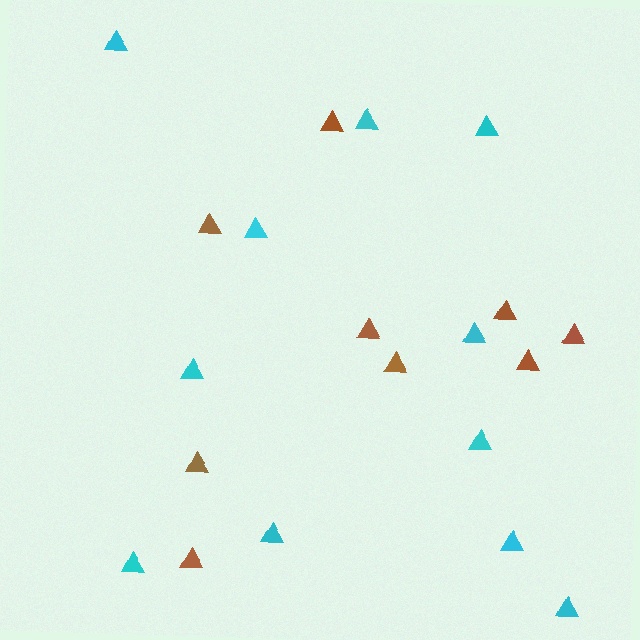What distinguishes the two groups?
There are 2 groups: one group of brown triangles (9) and one group of cyan triangles (11).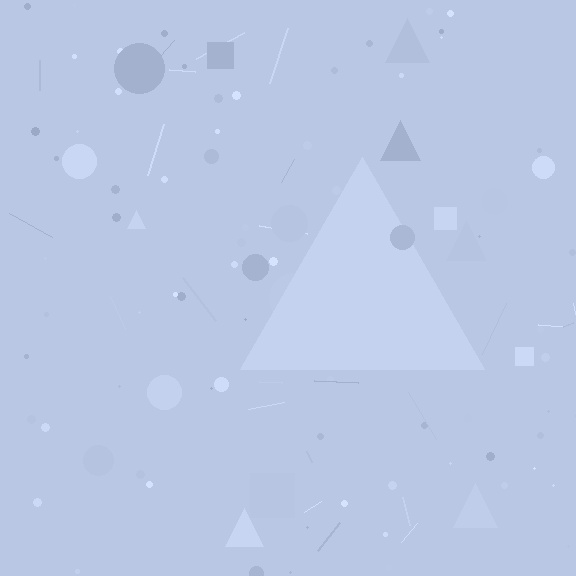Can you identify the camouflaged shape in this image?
The camouflaged shape is a triangle.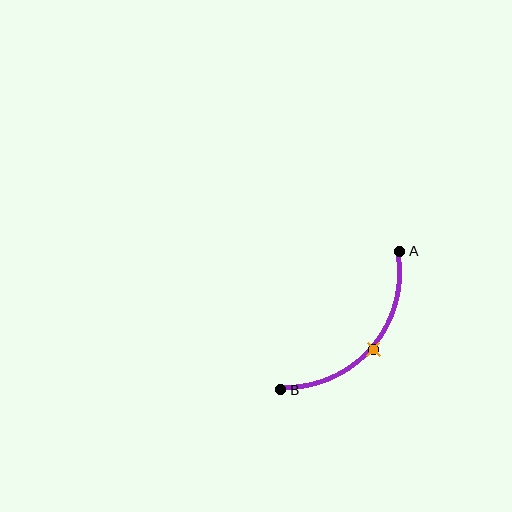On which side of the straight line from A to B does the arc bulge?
The arc bulges below and to the right of the straight line connecting A and B.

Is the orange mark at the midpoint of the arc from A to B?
Yes. The orange mark lies on the arc at equal arc-length from both A and B — it is the arc midpoint.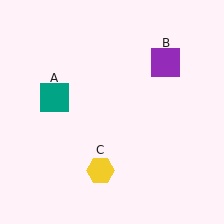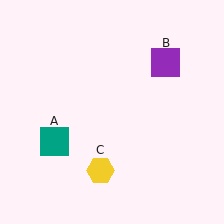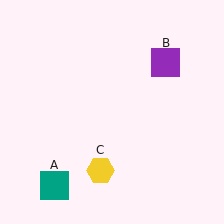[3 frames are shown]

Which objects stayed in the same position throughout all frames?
Purple square (object B) and yellow hexagon (object C) remained stationary.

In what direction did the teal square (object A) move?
The teal square (object A) moved down.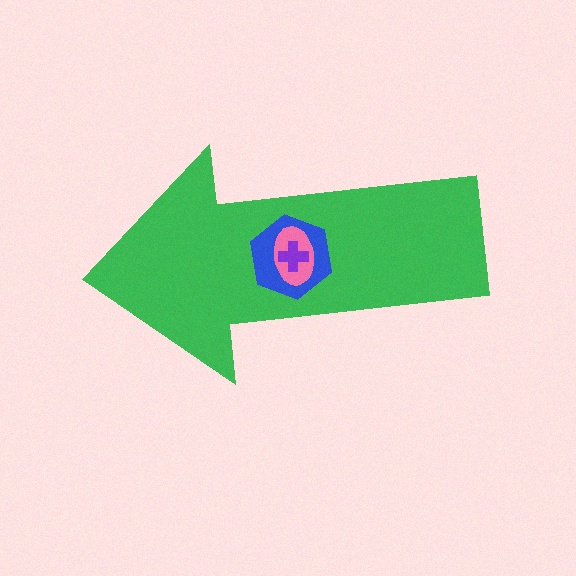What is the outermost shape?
The green arrow.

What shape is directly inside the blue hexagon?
The pink ellipse.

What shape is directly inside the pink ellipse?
The purple cross.